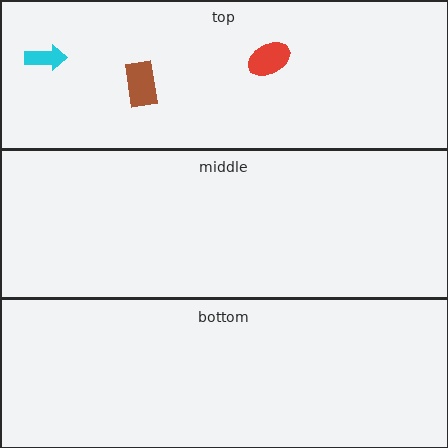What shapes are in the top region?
The brown rectangle, the cyan arrow, the red ellipse.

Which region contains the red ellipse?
The top region.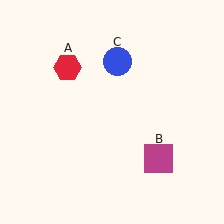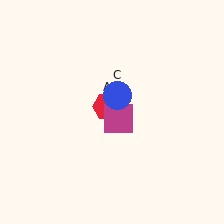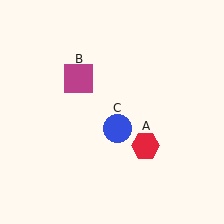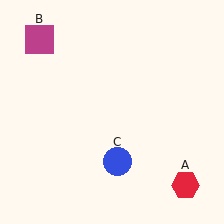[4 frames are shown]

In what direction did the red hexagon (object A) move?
The red hexagon (object A) moved down and to the right.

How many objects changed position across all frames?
3 objects changed position: red hexagon (object A), magenta square (object B), blue circle (object C).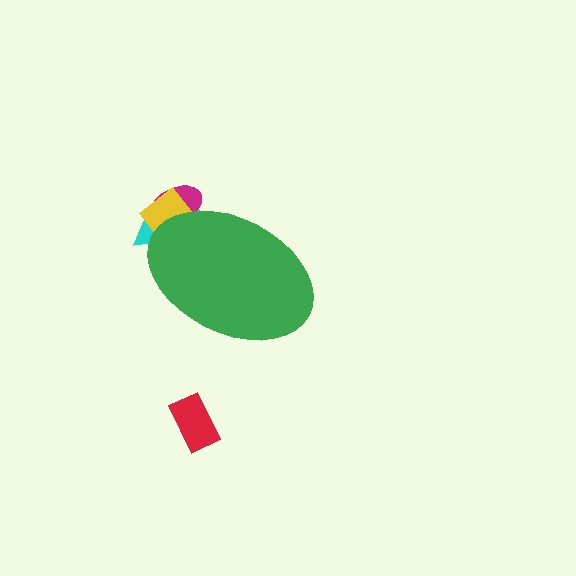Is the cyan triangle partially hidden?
Yes, the cyan triangle is partially hidden behind the green ellipse.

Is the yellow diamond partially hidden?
Yes, the yellow diamond is partially hidden behind the green ellipse.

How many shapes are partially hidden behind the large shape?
3 shapes are partially hidden.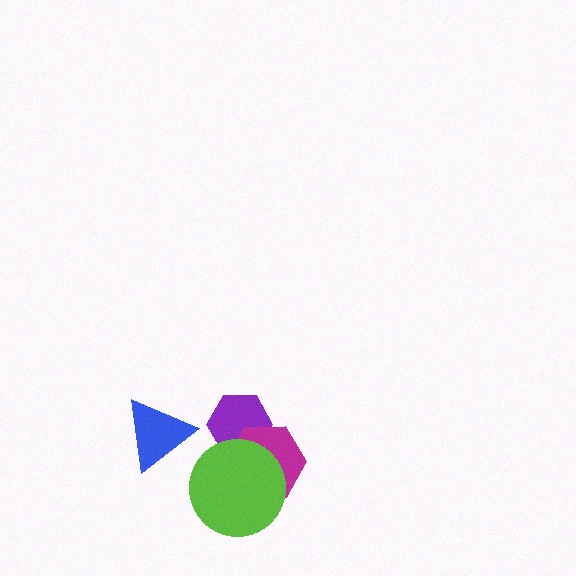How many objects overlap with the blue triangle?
0 objects overlap with the blue triangle.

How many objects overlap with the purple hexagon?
2 objects overlap with the purple hexagon.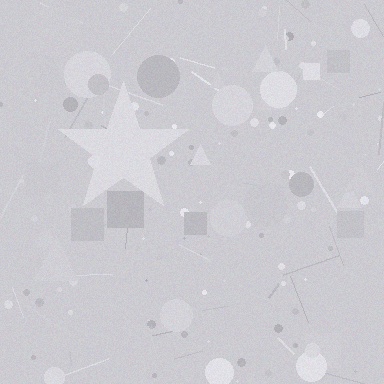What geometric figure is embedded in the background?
A star is embedded in the background.